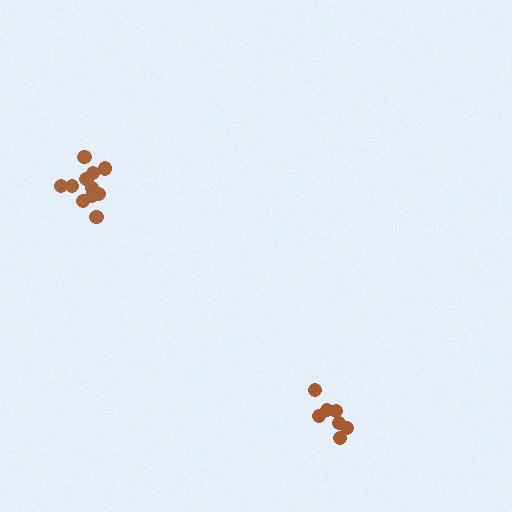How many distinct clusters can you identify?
There are 2 distinct clusters.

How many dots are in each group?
Group 1: 7 dots, Group 2: 11 dots (18 total).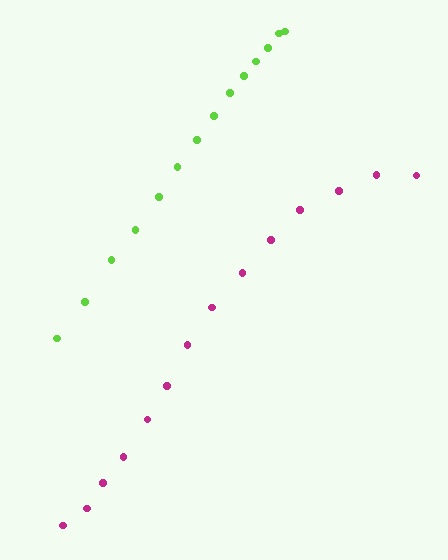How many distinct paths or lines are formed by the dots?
There are 2 distinct paths.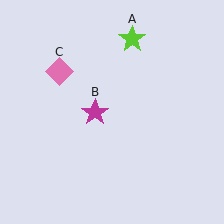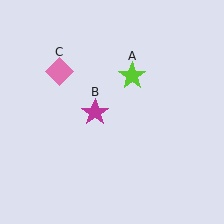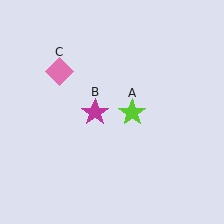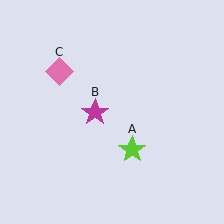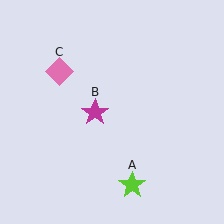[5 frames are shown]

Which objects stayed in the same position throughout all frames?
Magenta star (object B) and pink diamond (object C) remained stationary.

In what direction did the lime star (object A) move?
The lime star (object A) moved down.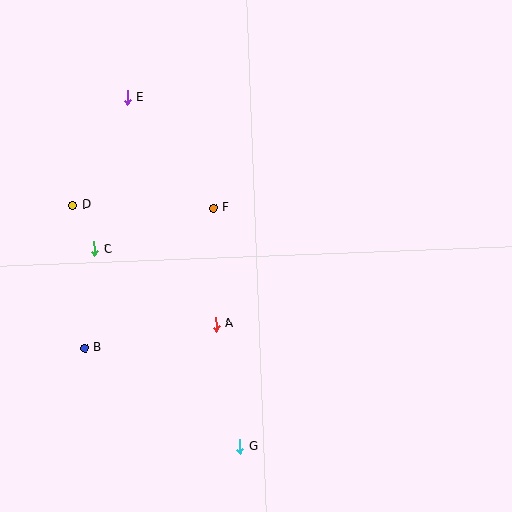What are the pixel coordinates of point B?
Point B is at (85, 348).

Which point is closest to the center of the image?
Point F at (214, 208) is closest to the center.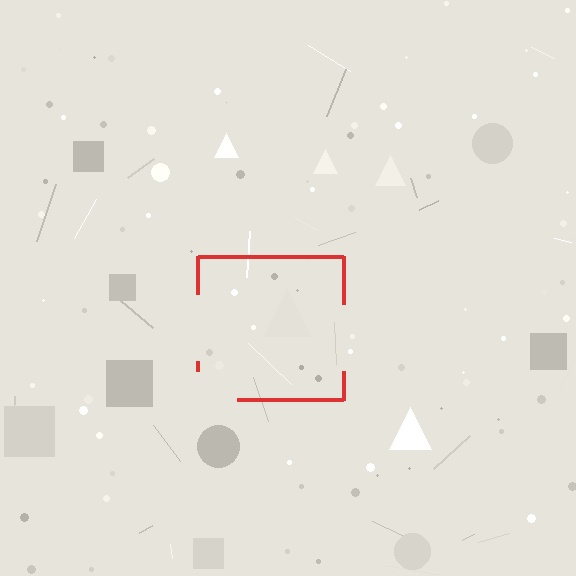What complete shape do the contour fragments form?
The contour fragments form a square.